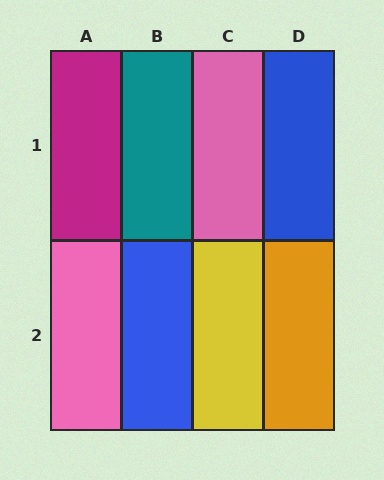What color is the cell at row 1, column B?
Teal.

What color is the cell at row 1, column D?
Blue.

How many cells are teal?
1 cell is teal.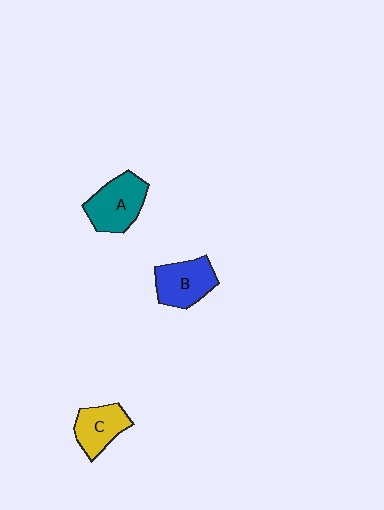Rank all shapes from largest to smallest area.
From largest to smallest: A (teal), B (blue), C (yellow).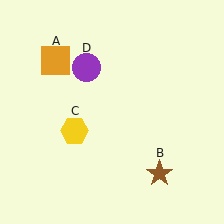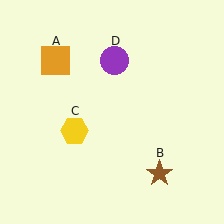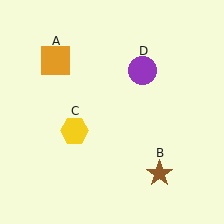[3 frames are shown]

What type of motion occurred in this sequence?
The purple circle (object D) rotated clockwise around the center of the scene.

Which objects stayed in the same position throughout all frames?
Orange square (object A) and brown star (object B) and yellow hexagon (object C) remained stationary.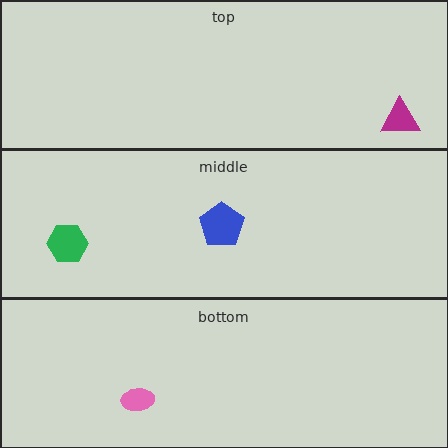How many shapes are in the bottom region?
1.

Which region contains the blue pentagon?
The middle region.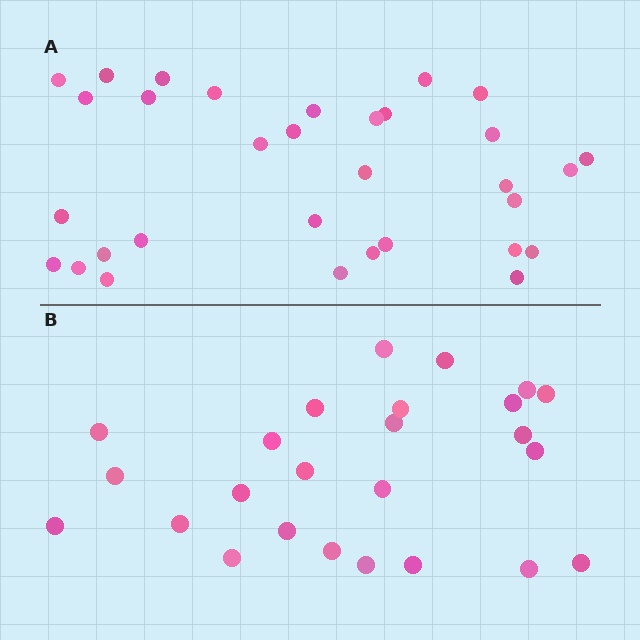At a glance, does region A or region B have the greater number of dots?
Region A (the top region) has more dots.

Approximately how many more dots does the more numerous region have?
Region A has roughly 8 or so more dots than region B.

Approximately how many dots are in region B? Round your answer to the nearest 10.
About 20 dots. (The exact count is 25, which rounds to 20.)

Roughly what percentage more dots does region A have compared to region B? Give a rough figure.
About 30% more.